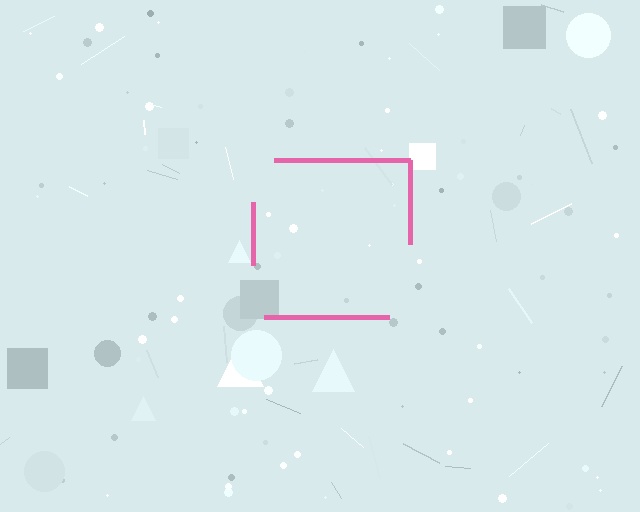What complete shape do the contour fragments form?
The contour fragments form a square.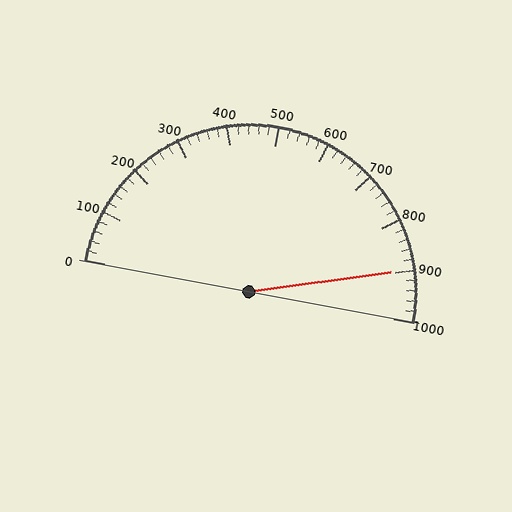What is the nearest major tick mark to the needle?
The nearest major tick mark is 900.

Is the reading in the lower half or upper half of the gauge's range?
The reading is in the upper half of the range (0 to 1000).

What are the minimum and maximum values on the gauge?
The gauge ranges from 0 to 1000.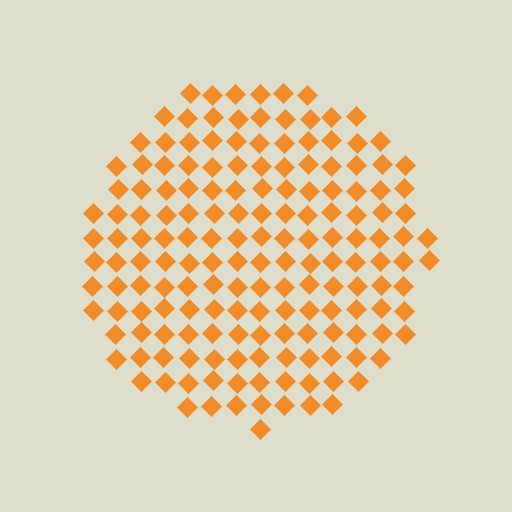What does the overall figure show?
The overall figure shows a circle.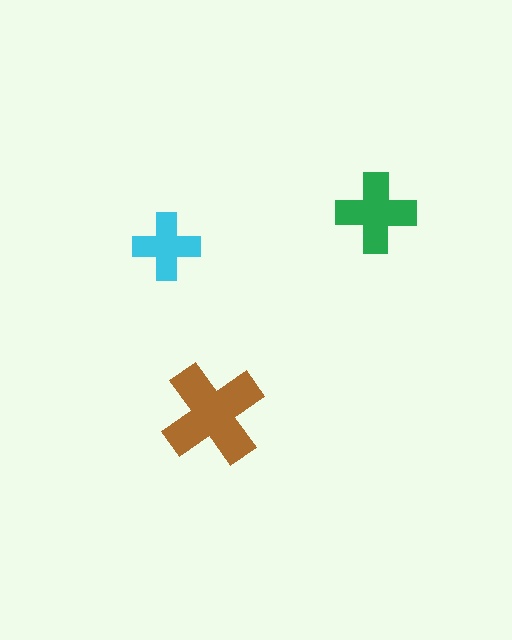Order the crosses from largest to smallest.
the brown one, the green one, the cyan one.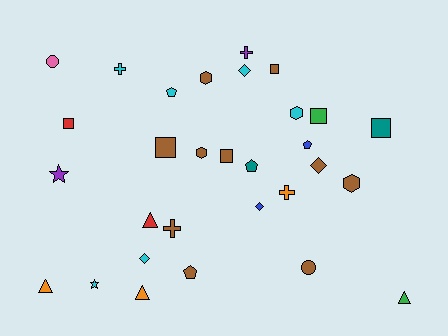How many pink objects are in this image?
There is 1 pink object.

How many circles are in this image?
There are 2 circles.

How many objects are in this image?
There are 30 objects.